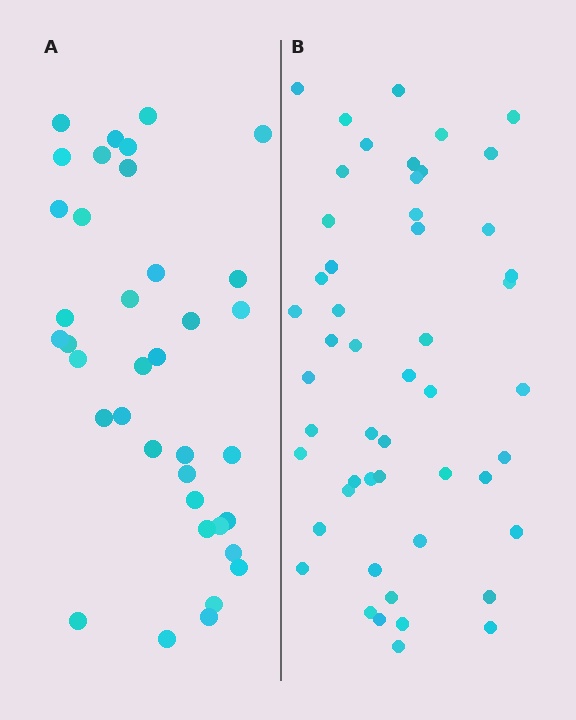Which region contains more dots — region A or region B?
Region B (the right region) has more dots.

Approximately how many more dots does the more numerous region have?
Region B has approximately 15 more dots than region A.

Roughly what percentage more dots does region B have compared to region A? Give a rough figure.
About 40% more.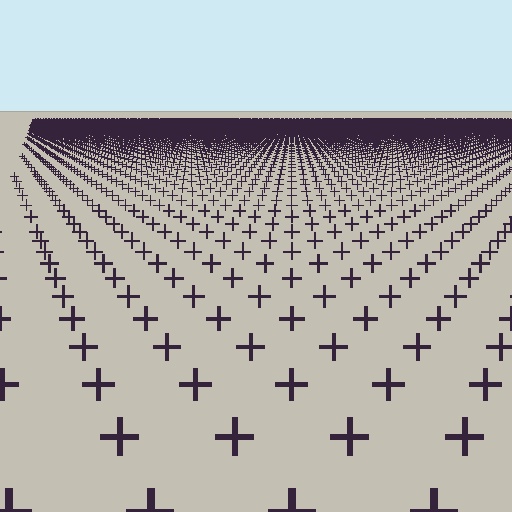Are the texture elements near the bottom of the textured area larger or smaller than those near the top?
Larger. Near the bottom, elements are closer to the viewer and appear at a bigger on-screen size.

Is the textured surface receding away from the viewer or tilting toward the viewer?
The surface is receding away from the viewer. Texture elements get smaller and denser toward the top.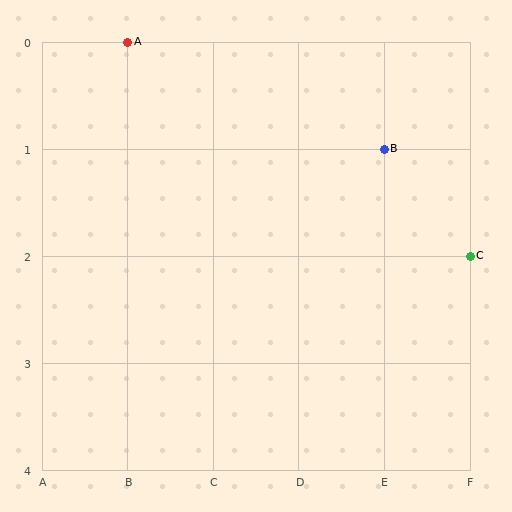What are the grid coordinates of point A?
Point A is at grid coordinates (B, 0).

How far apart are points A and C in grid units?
Points A and C are 4 columns and 2 rows apart (about 4.5 grid units diagonally).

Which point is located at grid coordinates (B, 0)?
Point A is at (B, 0).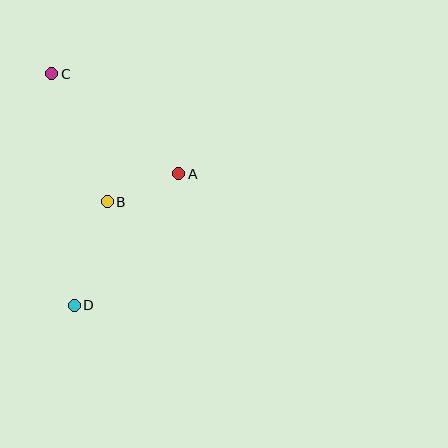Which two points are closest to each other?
Points A and B are closest to each other.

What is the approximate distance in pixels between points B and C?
The distance between B and C is approximately 140 pixels.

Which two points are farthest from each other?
Points C and D are farthest from each other.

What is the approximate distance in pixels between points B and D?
The distance between B and D is approximately 108 pixels.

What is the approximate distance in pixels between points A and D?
The distance between A and D is approximately 168 pixels.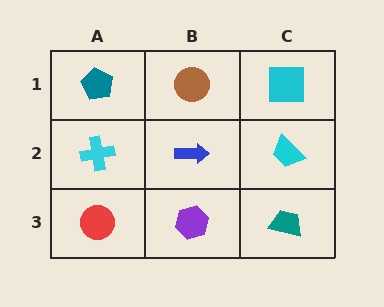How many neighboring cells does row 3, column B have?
3.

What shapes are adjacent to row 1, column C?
A cyan trapezoid (row 2, column C), a brown circle (row 1, column B).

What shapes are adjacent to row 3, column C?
A cyan trapezoid (row 2, column C), a purple hexagon (row 3, column B).